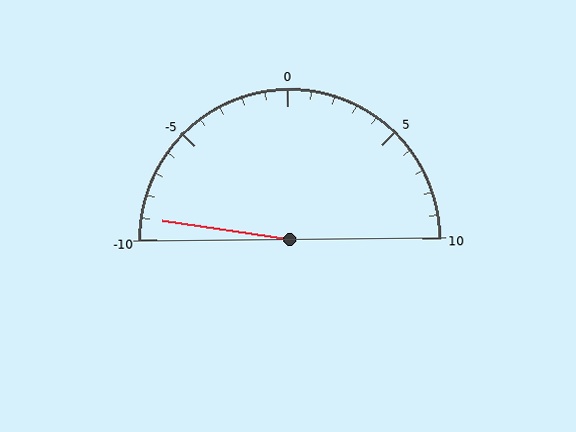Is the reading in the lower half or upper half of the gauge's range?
The reading is in the lower half of the range (-10 to 10).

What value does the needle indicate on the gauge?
The needle indicates approximately -9.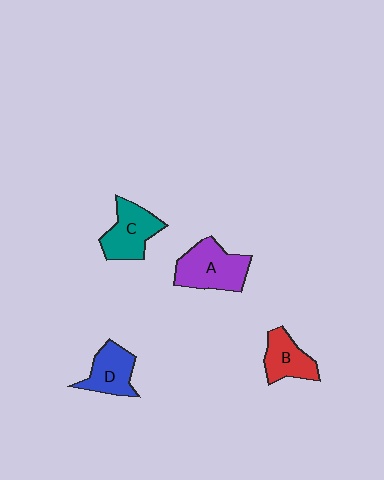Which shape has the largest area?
Shape A (purple).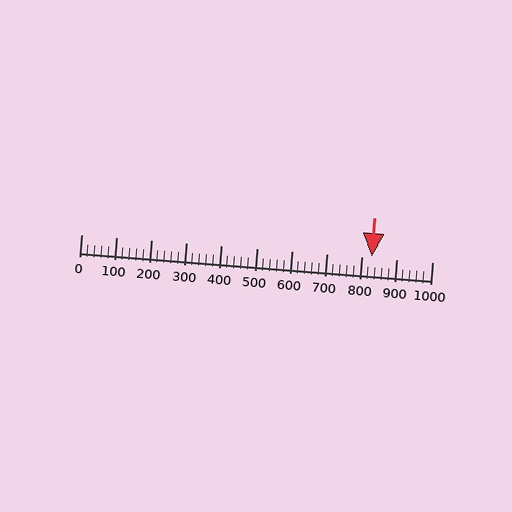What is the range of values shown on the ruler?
The ruler shows values from 0 to 1000.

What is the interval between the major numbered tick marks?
The major tick marks are spaced 100 units apart.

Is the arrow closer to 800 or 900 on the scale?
The arrow is closer to 800.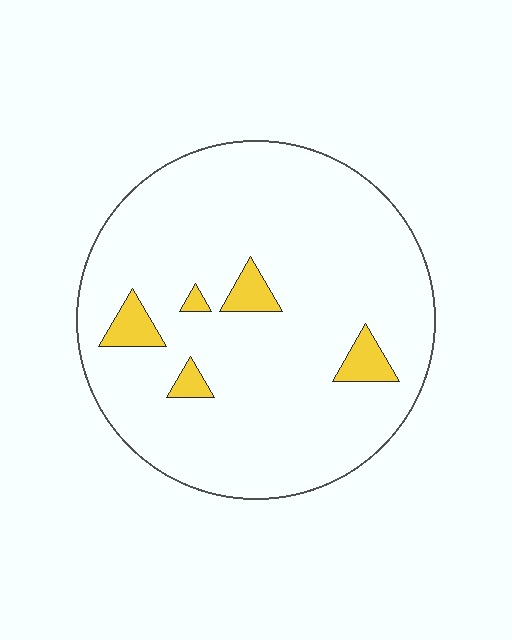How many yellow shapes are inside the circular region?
5.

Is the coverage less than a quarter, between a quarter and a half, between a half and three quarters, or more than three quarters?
Less than a quarter.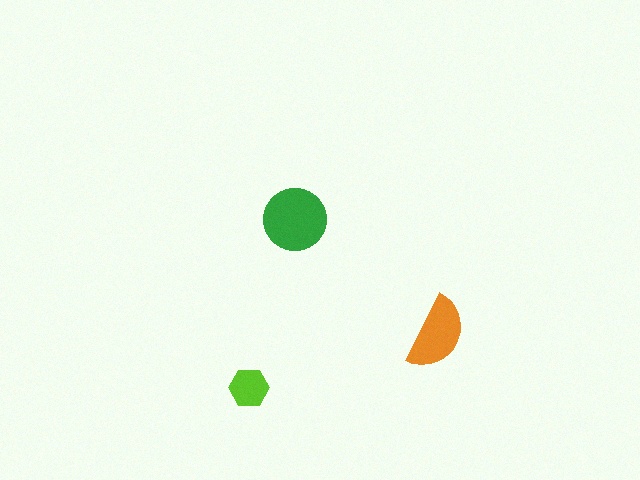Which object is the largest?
The green circle.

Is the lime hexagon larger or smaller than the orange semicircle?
Smaller.